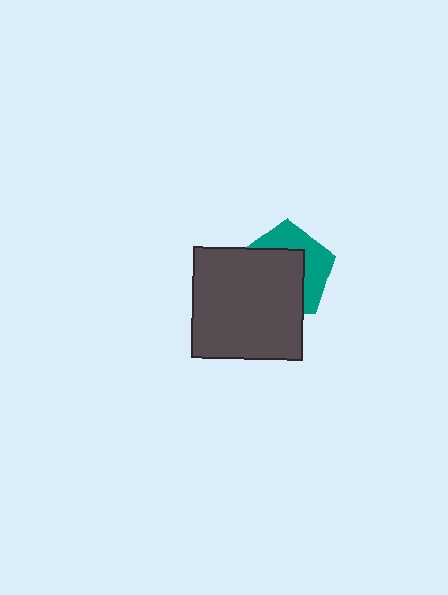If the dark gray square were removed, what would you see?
You would see the complete teal pentagon.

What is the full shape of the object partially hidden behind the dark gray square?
The partially hidden object is a teal pentagon.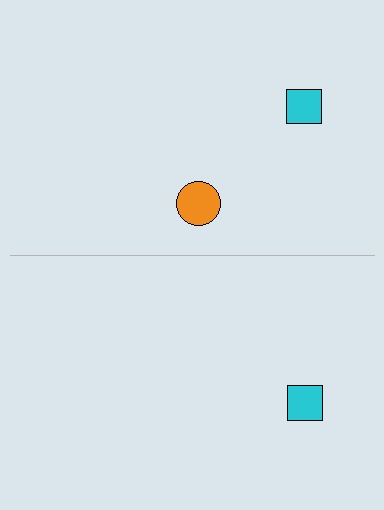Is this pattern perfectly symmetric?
No, the pattern is not perfectly symmetric. A orange circle is missing from the bottom side.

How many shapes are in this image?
There are 3 shapes in this image.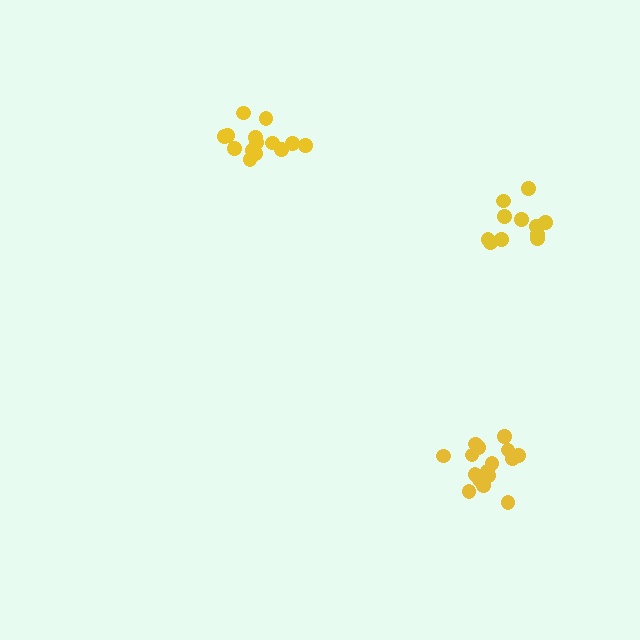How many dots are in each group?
Group 1: 11 dots, Group 2: 16 dots, Group 3: 14 dots (41 total).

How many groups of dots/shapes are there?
There are 3 groups.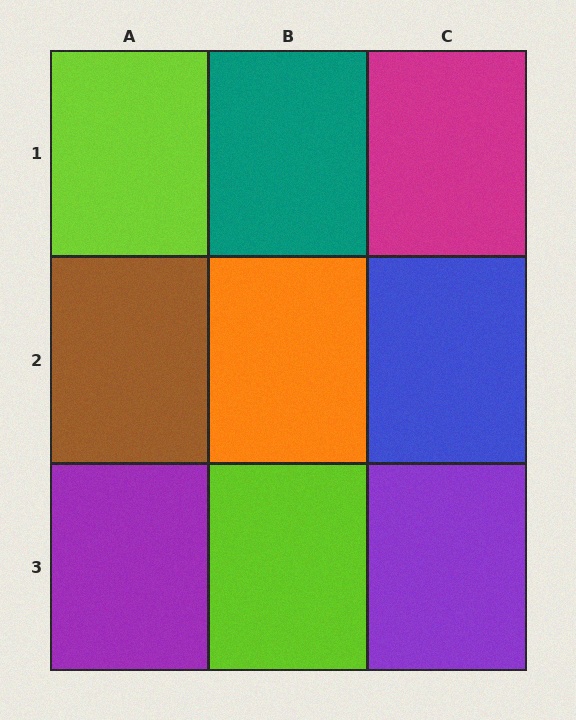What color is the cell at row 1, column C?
Magenta.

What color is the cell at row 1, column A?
Lime.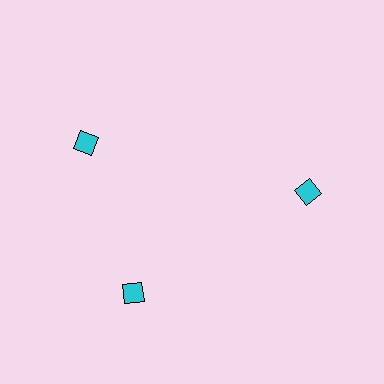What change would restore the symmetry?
The symmetry would be restored by rotating it back into even spacing with its neighbors so that all 3 diamonds sit at equal angles and equal distance from the center.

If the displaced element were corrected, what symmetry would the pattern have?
It would have 3-fold rotational symmetry — the pattern would map onto itself every 120 degrees.